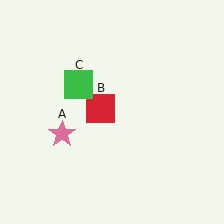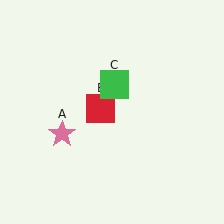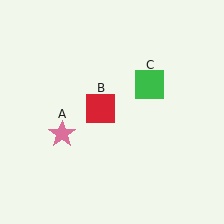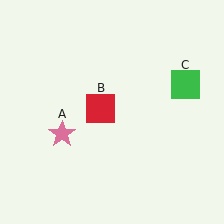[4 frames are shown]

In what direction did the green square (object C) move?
The green square (object C) moved right.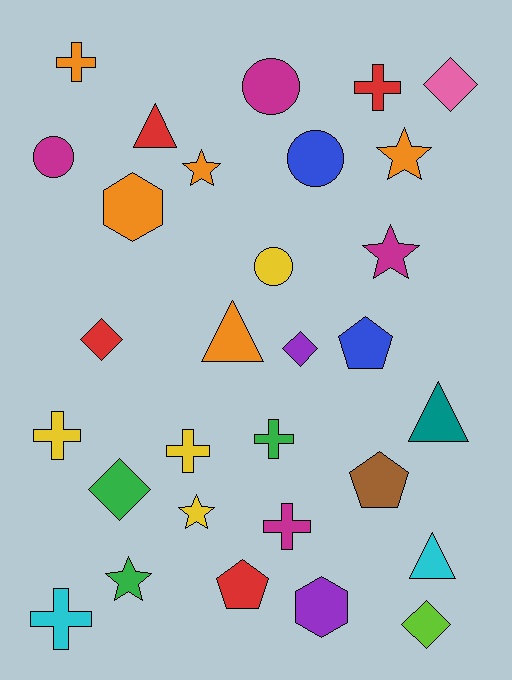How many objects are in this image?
There are 30 objects.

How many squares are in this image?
There are no squares.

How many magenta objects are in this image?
There are 4 magenta objects.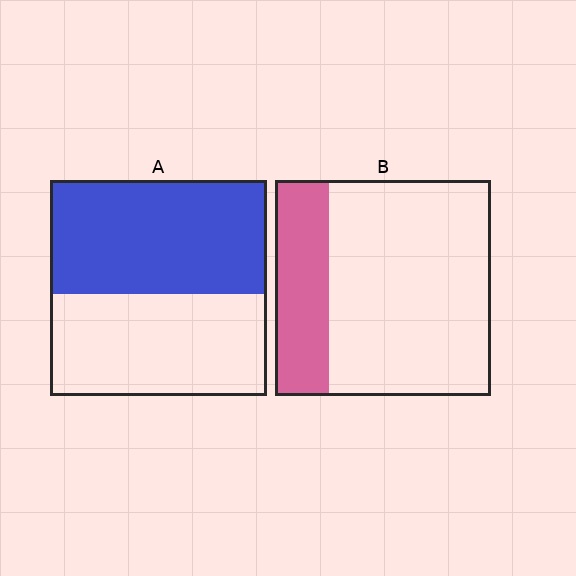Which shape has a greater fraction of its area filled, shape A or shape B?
Shape A.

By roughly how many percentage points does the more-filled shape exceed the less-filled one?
By roughly 30 percentage points (A over B).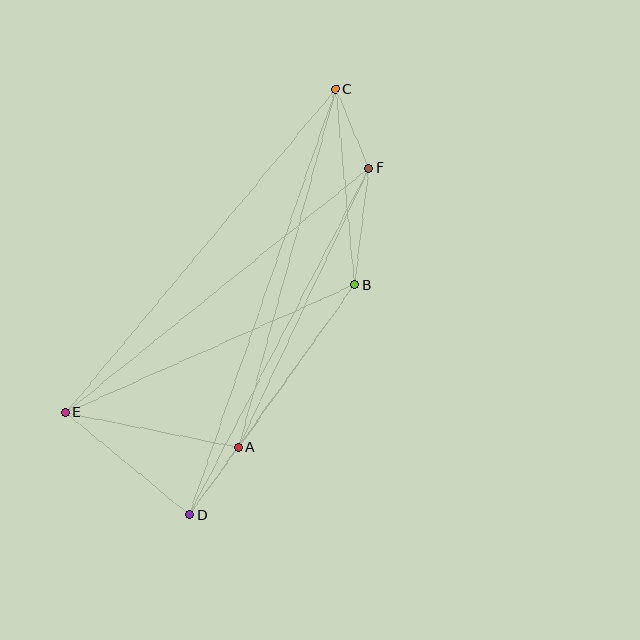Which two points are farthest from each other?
Points C and D are farthest from each other.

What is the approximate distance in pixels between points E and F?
The distance between E and F is approximately 390 pixels.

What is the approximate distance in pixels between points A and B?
The distance between A and B is approximately 200 pixels.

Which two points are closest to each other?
Points A and D are closest to each other.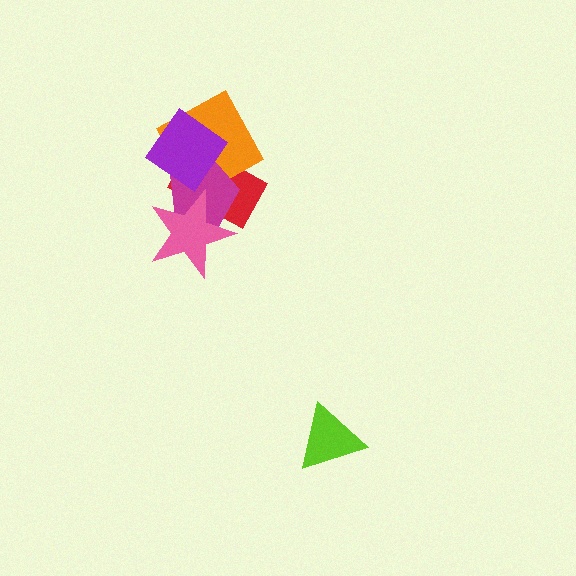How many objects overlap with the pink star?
2 objects overlap with the pink star.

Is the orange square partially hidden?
Yes, it is partially covered by another shape.